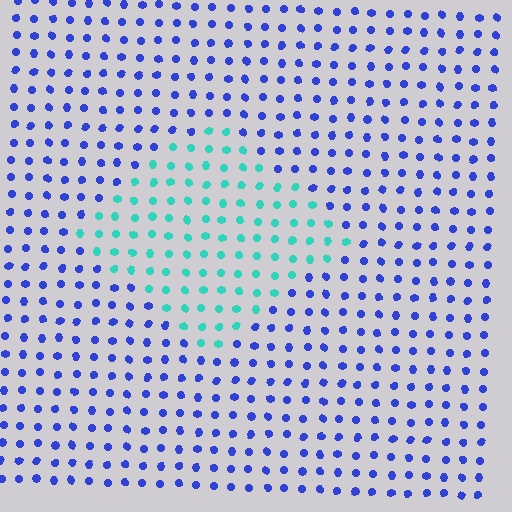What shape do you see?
I see a diamond.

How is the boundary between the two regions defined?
The boundary is defined purely by a slight shift in hue (about 63 degrees). Spacing, size, and orientation are identical on both sides.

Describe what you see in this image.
The image is filled with small blue elements in a uniform arrangement. A diamond-shaped region is visible where the elements are tinted to a slightly different hue, forming a subtle color boundary.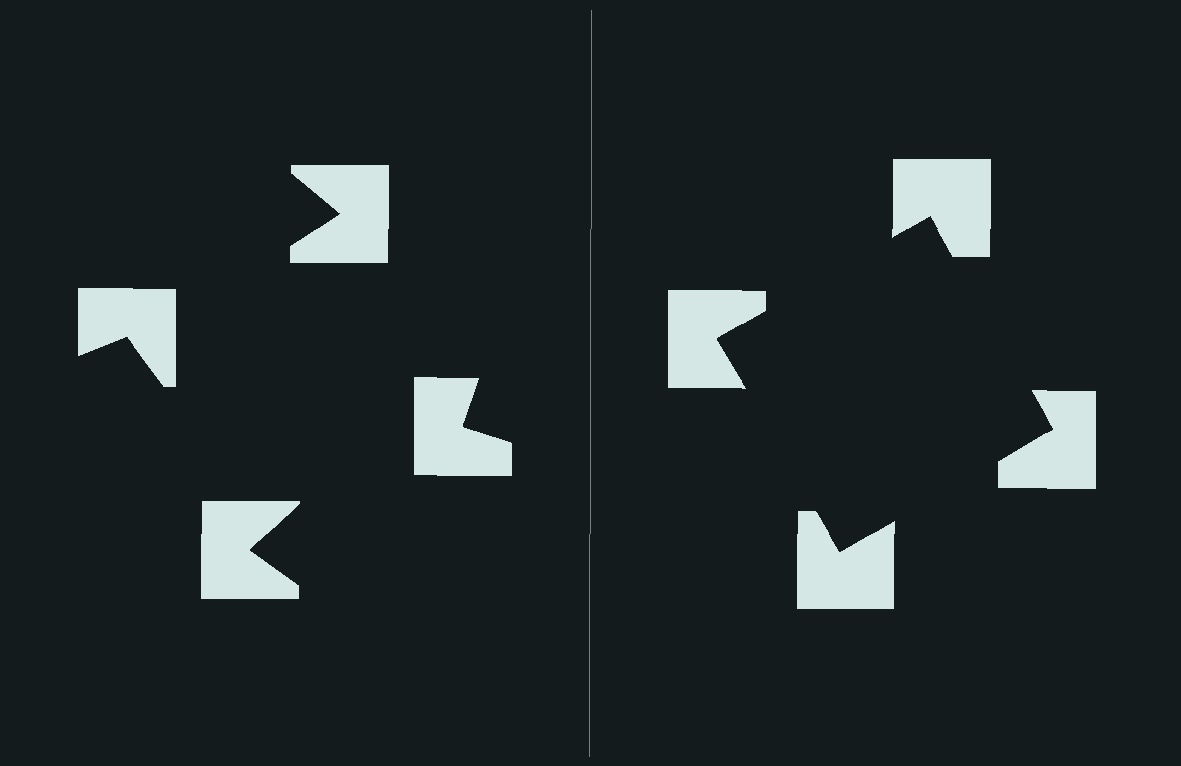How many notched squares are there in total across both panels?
8 — 4 on each side.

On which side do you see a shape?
An illusory square appears on the right side. On the left side the wedge cuts are rotated, so no coherent shape forms.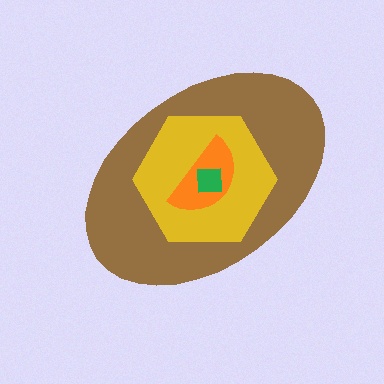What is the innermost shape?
The green square.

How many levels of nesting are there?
4.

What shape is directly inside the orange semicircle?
The green square.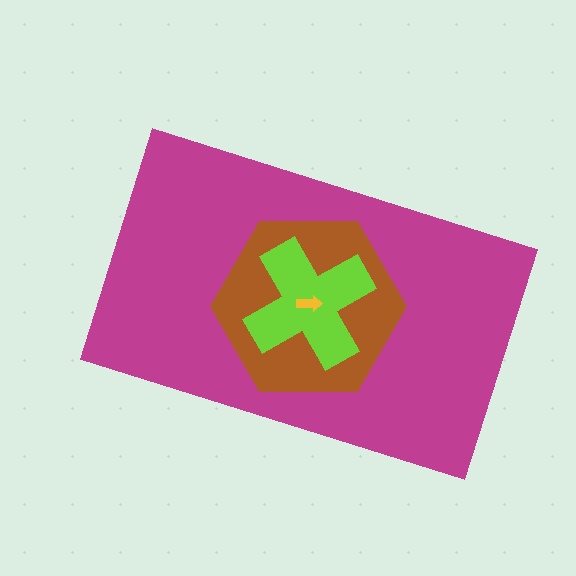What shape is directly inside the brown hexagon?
The lime cross.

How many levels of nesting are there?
4.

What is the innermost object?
The yellow arrow.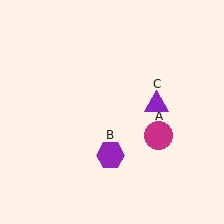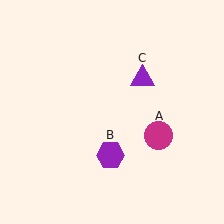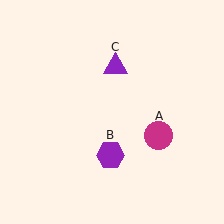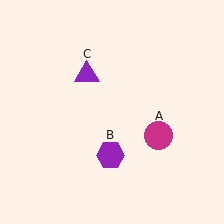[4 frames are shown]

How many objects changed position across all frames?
1 object changed position: purple triangle (object C).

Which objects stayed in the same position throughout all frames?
Magenta circle (object A) and purple hexagon (object B) remained stationary.